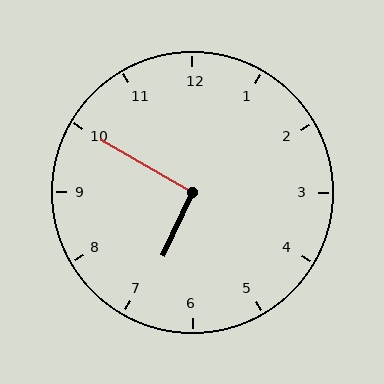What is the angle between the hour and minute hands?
Approximately 95 degrees.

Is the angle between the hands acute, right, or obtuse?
It is right.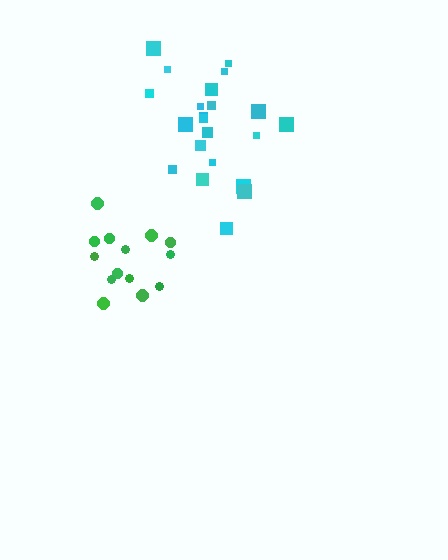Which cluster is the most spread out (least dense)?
Cyan.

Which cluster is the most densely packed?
Green.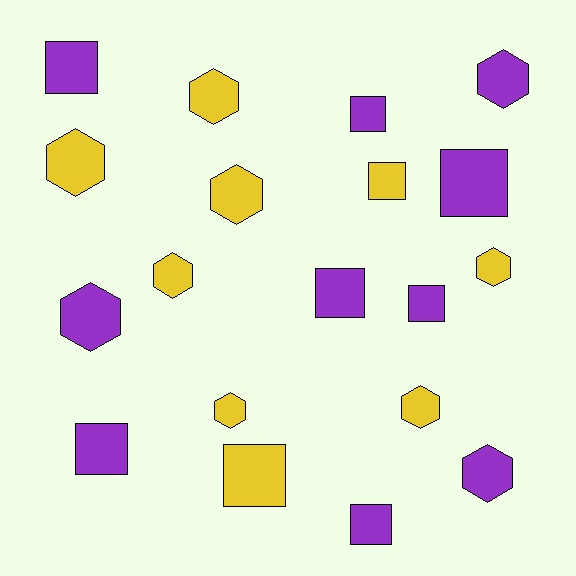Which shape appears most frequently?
Hexagon, with 10 objects.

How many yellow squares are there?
There are 2 yellow squares.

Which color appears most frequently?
Purple, with 10 objects.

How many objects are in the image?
There are 19 objects.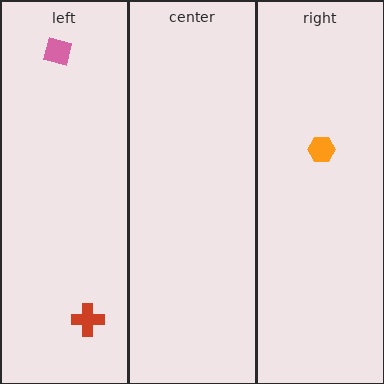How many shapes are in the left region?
2.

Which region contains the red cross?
The left region.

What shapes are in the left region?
The red cross, the pink square.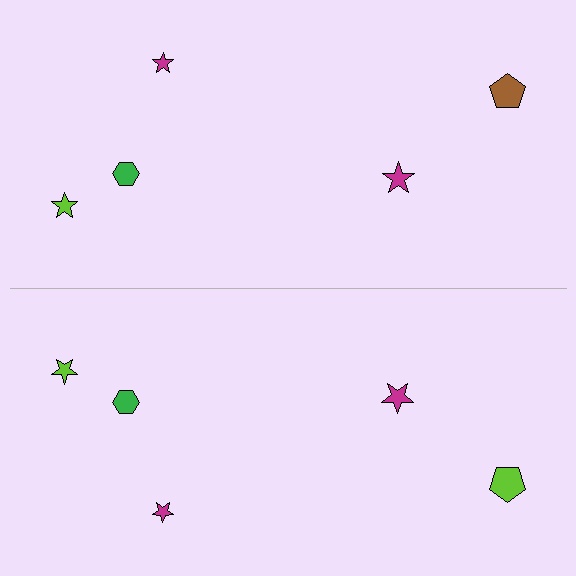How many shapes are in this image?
There are 10 shapes in this image.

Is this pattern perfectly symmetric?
No, the pattern is not perfectly symmetric. The lime pentagon on the bottom side breaks the symmetry — its mirror counterpart is brown.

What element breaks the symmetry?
The lime pentagon on the bottom side breaks the symmetry — its mirror counterpart is brown.